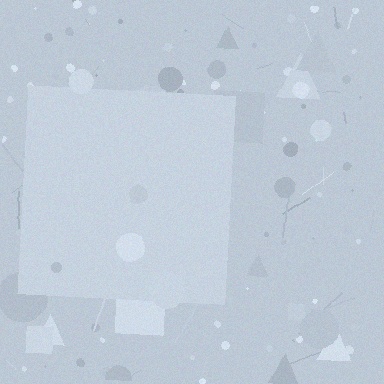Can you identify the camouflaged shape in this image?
The camouflaged shape is a square.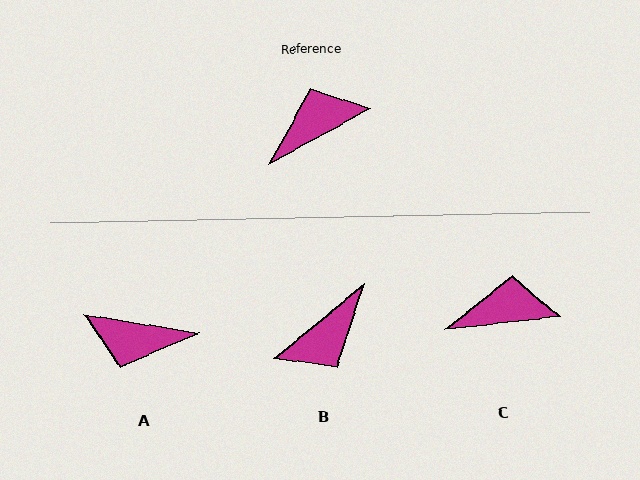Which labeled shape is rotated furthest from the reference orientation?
B, about 169 degrees away.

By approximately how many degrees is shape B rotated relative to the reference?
Approximately 169 degrees clockwise.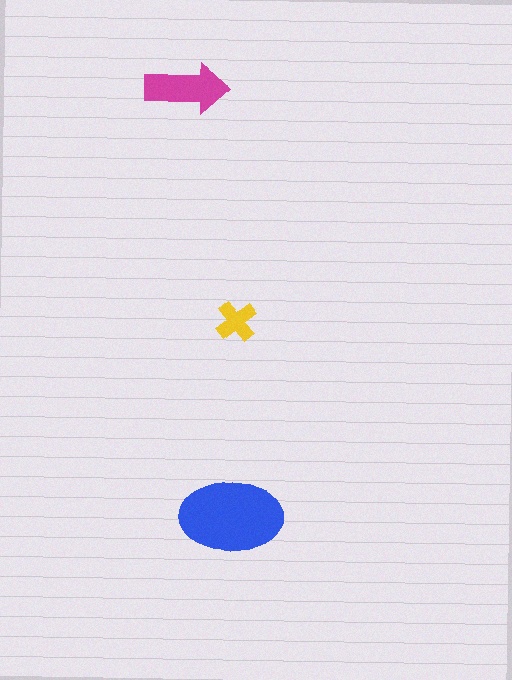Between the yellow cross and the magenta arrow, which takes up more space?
The magenta arrow.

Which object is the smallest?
The yellow cross.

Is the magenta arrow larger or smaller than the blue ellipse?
Smaller.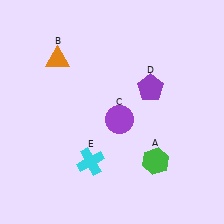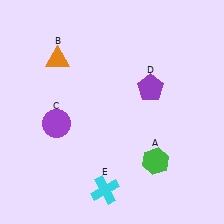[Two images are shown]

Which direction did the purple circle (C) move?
The purple circle (C) moved left.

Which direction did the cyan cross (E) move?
The cyan cross (E) moved down.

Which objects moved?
The objects that moved are: the purple circle (C), the cyan cross (E).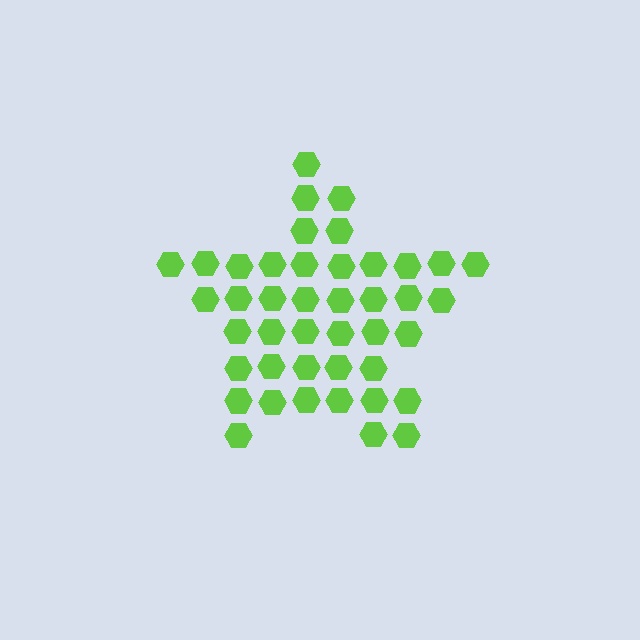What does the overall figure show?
The overall figure shows a star.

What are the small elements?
The small elements are hexagons.